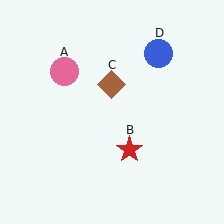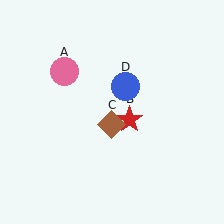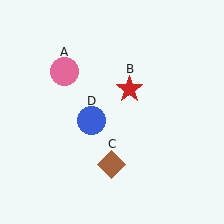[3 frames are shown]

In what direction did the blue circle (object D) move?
The blue circle (object D) moved down and to the left.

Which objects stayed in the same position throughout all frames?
Pink circle (object A) remained stationary.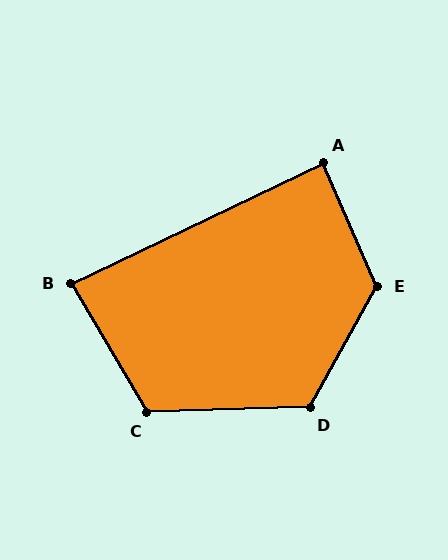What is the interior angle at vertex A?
Approximately 88 degrees (approximately right).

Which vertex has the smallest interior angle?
B, at approximately 85 degrees.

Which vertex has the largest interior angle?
E, at approximately 127 degrees.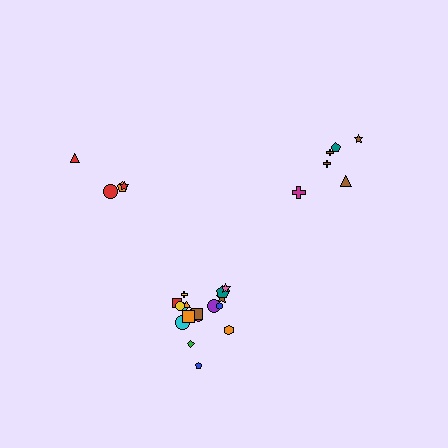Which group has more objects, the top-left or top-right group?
The top-right group.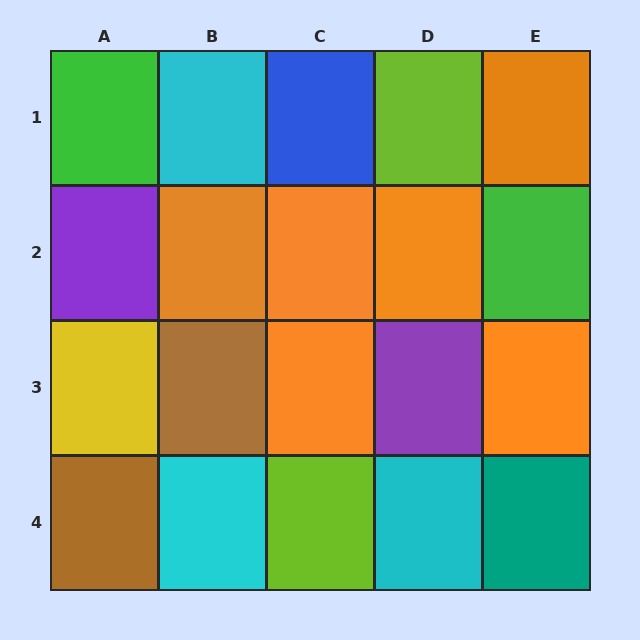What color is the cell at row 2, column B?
Orange.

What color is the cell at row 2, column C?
Orange.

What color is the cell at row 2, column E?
Green.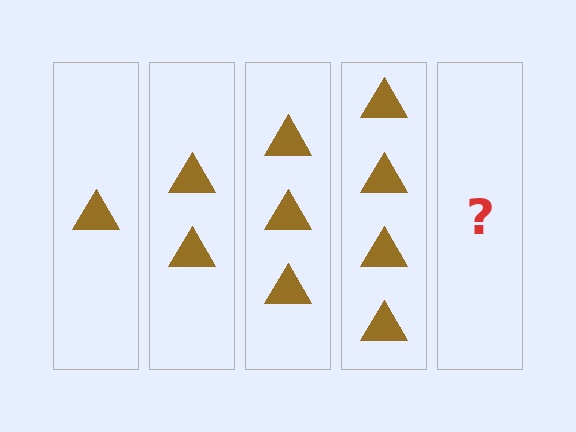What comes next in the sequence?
The next element should be 5 triangles.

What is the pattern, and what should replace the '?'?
The pattern is that each step adds one more triangle. The '?' should be 5 triangles.